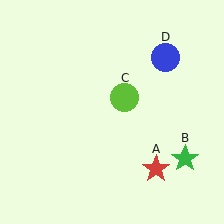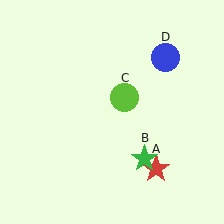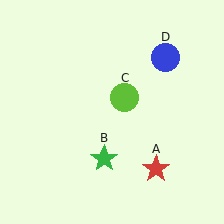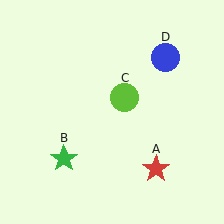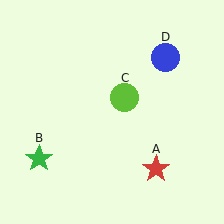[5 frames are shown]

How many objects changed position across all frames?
1 object changed position: green star (object B).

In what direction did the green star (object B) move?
The green star (object B) moved left.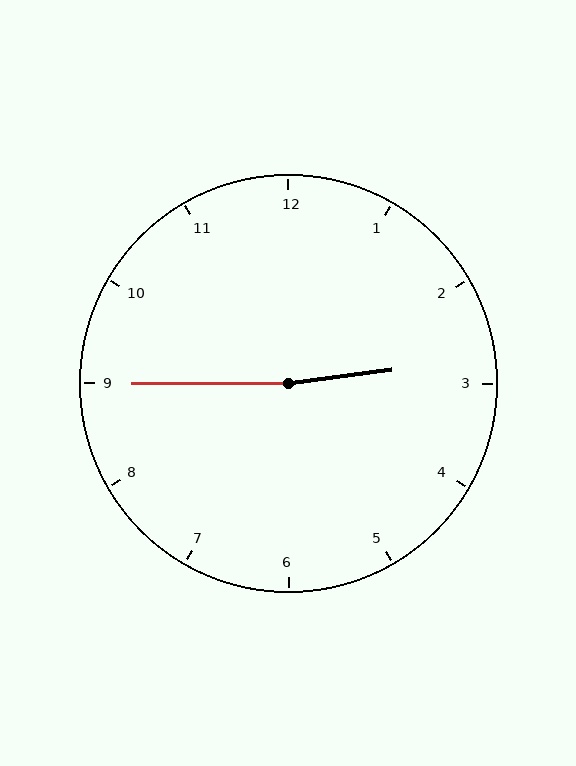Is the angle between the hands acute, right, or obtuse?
It is obtuse.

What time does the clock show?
2:45.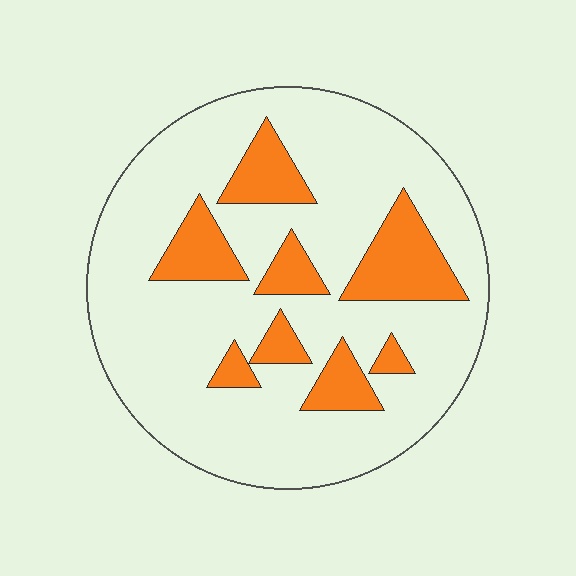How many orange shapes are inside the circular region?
8.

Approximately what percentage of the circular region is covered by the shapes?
Approximately 20%.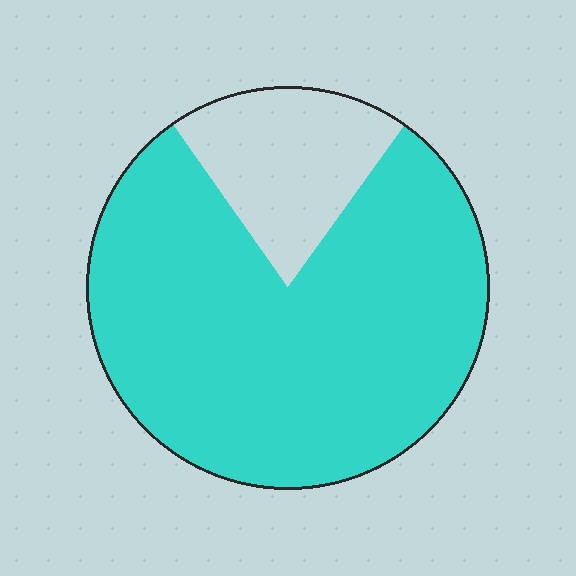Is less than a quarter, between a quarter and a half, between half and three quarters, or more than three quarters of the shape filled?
More than three quarters.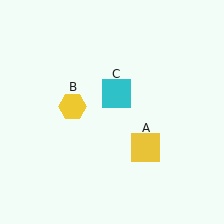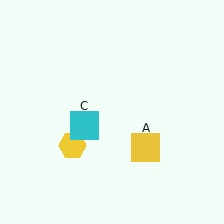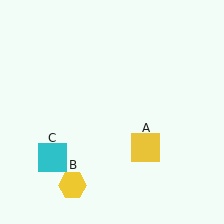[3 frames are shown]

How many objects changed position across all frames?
2 objects changed position: yellow hexagon (object B), cyan square (object C).